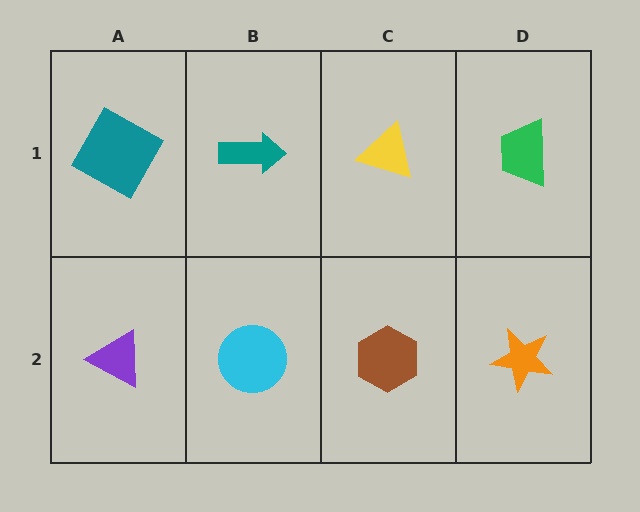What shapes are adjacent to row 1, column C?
A brown hexagon (row 2, column C), a teal arrow (row 1, column B), a green trapezoid (row 1, column D).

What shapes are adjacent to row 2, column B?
A teal arrow (row 1, column B), a purple triangle (row 2, column A), a brown hexagon (row 2, column C).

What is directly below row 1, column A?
A purple triangle.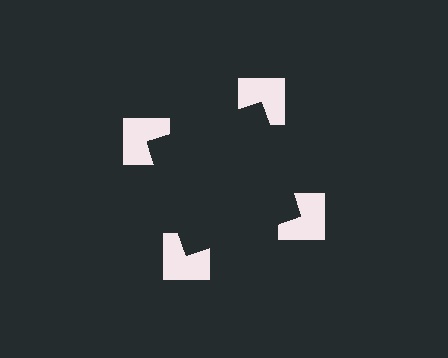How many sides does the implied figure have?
4 sides.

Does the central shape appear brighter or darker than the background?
It typically appears slightly darker than the background, even though no actual brightness change is drawn.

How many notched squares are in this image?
There are 4 — one at each vertex of the illusory square.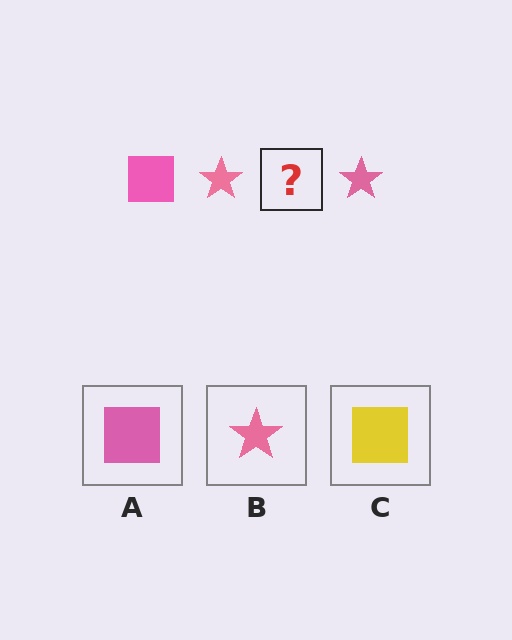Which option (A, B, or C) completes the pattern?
A.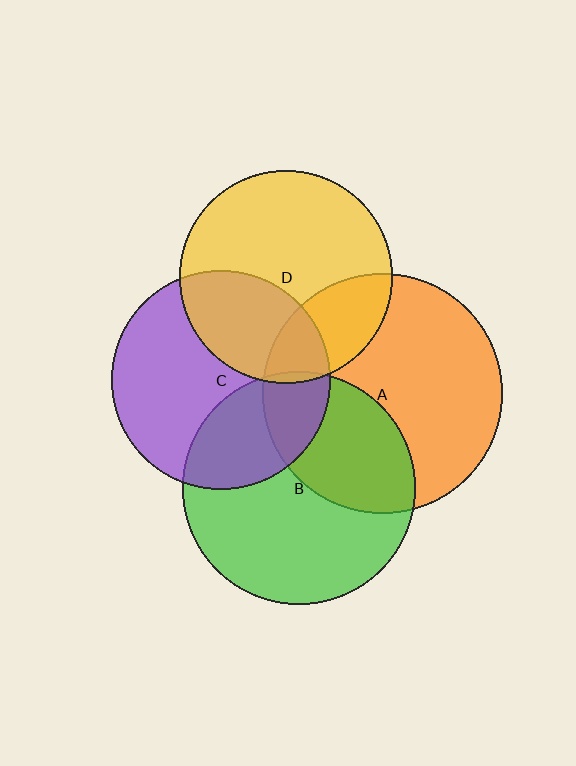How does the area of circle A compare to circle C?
Approximately 1.2 times.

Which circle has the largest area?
Circle A (orange).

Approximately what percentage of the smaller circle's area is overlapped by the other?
Approximately 5%.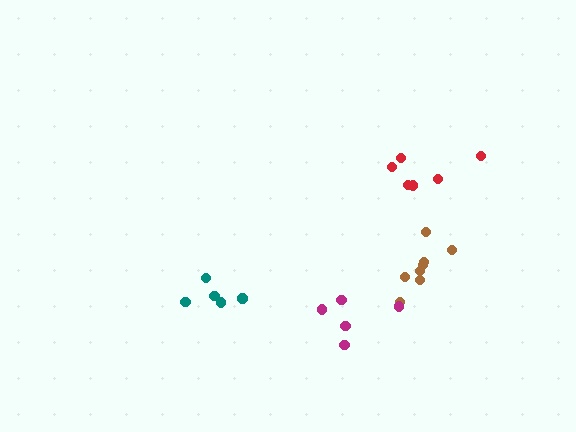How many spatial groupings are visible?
There are 4 spatial groupings.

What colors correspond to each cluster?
The clusters are colored: brown, magenta, teal, red.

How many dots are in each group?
Group 1: 8 dots, Group 2: 5 dots, Group 3: 5 dots, Group 4: 6 dots (24 total).